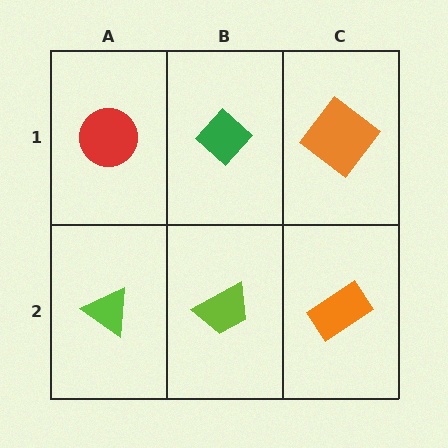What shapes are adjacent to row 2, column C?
An orange diamond (row 1, column C), a lime trapezoid (row 2, column B).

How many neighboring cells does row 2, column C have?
2.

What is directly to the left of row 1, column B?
A red circle.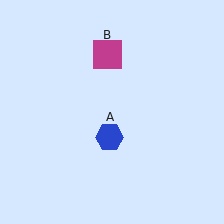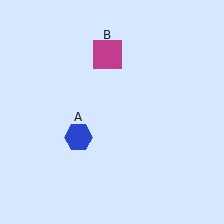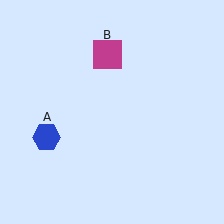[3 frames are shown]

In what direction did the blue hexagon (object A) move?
The blue hexagon (object A) moved left.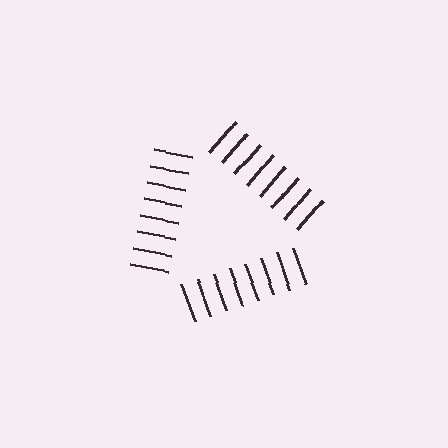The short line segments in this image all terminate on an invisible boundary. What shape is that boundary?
An illusory triangle — the line segments terminate on its edges but no continuous stroke is drawn.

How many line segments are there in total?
24 — 8 along each of the 3 edges.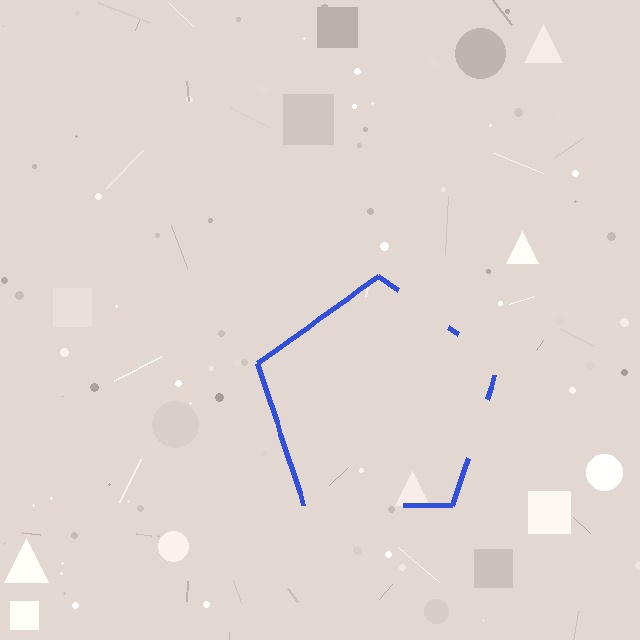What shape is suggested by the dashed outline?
The dashed outline suggests a pentagon.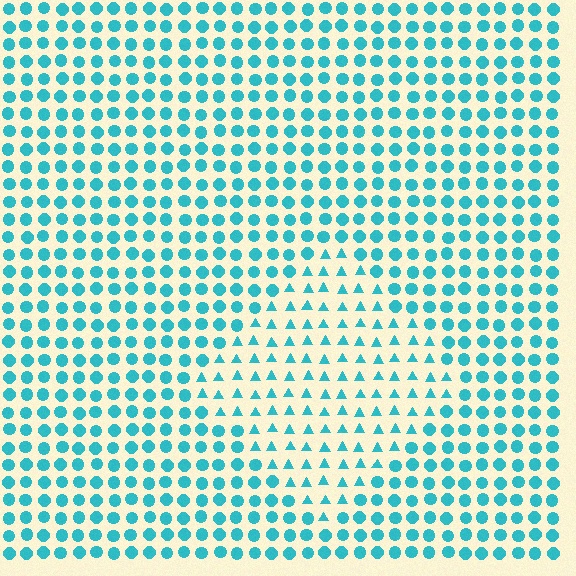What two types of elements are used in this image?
The image uses triangles inside the diamond region and circles outside it.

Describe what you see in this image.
The image is filled with small cyan elements arranged in a uniform grid. A diamond-shaped region contains triangles, while the surrounding area contains circles. The boundary is defined purely by the change in element shape.